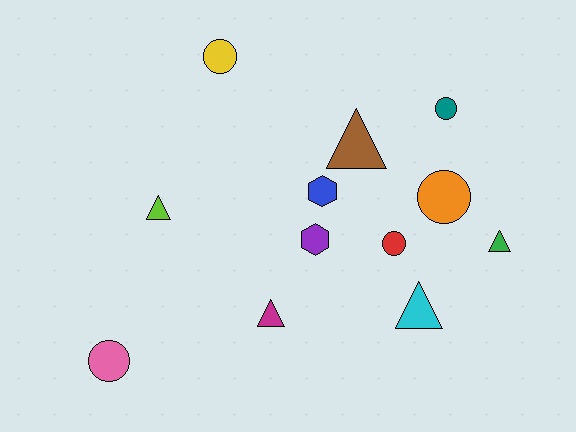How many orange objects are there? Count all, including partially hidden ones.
There is 1 orange object.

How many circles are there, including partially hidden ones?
There are 5 circles.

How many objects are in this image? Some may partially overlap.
There are 12 objects.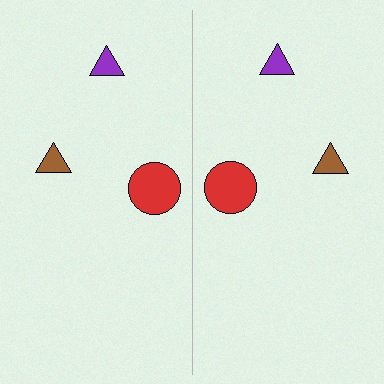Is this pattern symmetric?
Yes, this pattern has bilateral (reflection) symmetry.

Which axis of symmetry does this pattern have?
The pattern has a vertical axis of symmetry running through the center of the image.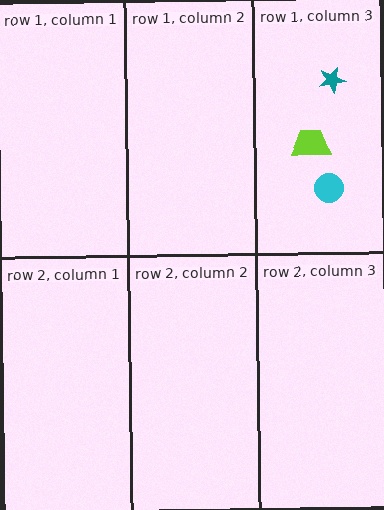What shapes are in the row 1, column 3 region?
The teal star, the cyan circle, the lime trapezoid.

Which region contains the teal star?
The row 1, column 3 region.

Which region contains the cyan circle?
The row 1, column 3 region.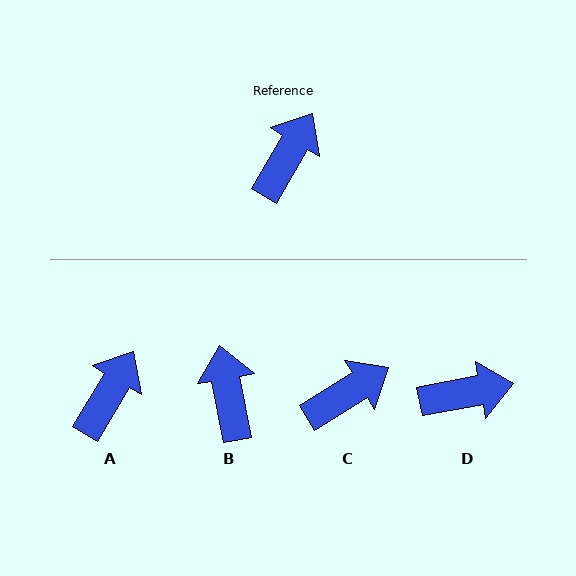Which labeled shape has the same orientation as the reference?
A.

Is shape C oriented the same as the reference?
No, it is off by about 28 degrees.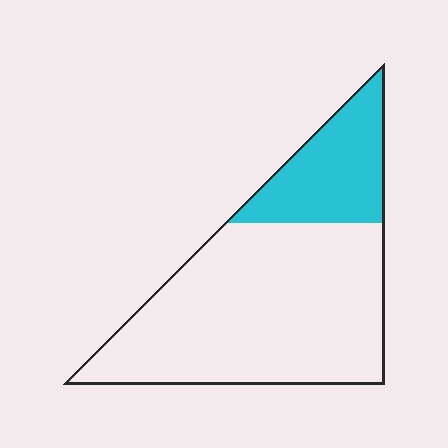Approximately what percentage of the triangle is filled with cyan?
Approximately 25%.